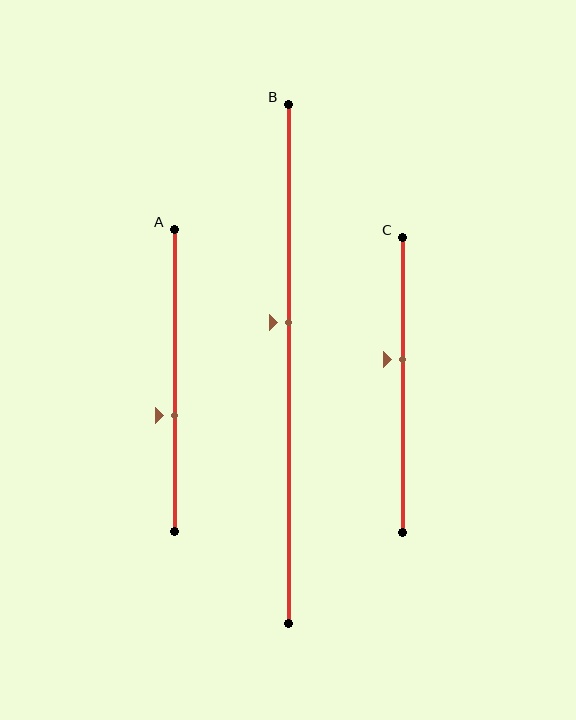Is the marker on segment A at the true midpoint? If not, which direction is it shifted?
No, the marker on segment A is shifted downward by about 12% of the segment length.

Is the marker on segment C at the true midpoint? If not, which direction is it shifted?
No, the marker on segment C is shifted upward by about 9% of the segment length.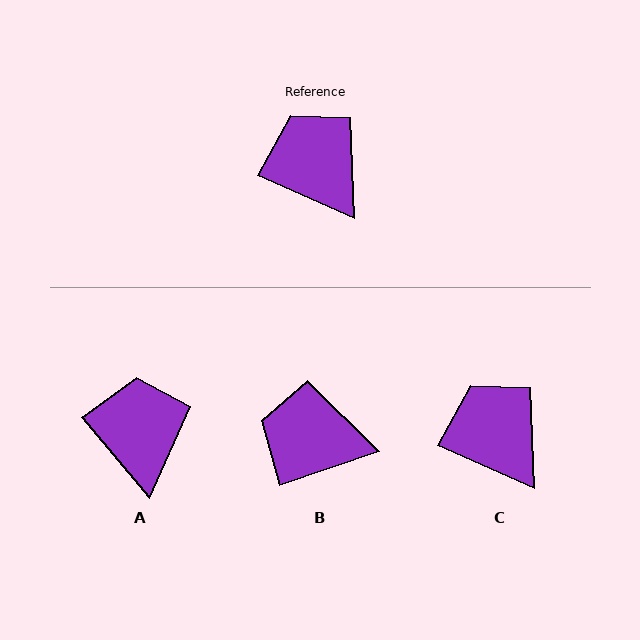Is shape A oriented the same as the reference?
No, it is off by about 26 degrees.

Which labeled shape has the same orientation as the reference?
C.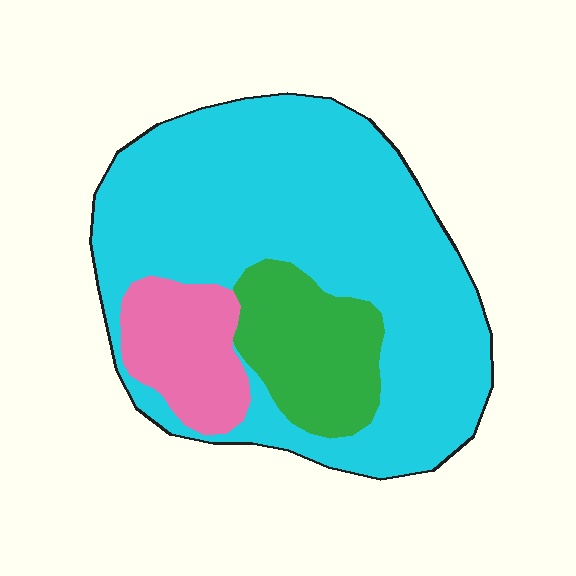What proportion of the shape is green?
Green covers about 15% of the shape.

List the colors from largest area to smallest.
From largest to smallest: cyan, green, pink.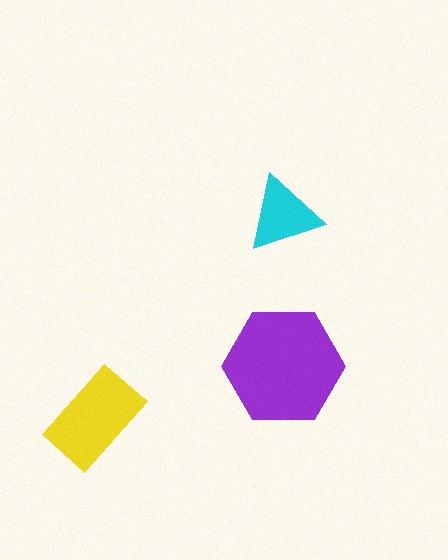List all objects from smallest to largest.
The cyan triangle, the yellow rectangle, the purple hexagon.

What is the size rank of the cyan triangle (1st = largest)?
3rd.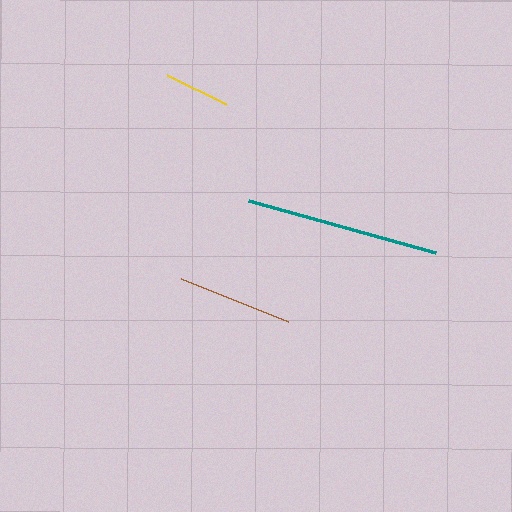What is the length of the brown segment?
The brown segment is approximately 116 pixels long.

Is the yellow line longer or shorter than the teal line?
The teal line is longer than the yellow line.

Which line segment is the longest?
The teal line is the longest at approximately 194 pixels.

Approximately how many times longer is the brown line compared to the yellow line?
The brown line is approximately 1.8 times the length of the yellow line.